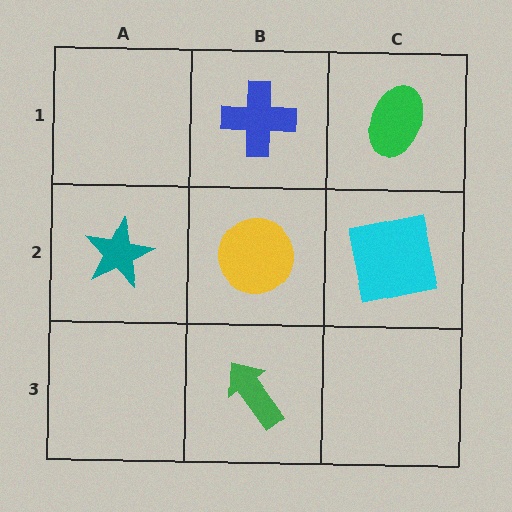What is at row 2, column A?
A teal star.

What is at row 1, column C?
A green ellipse.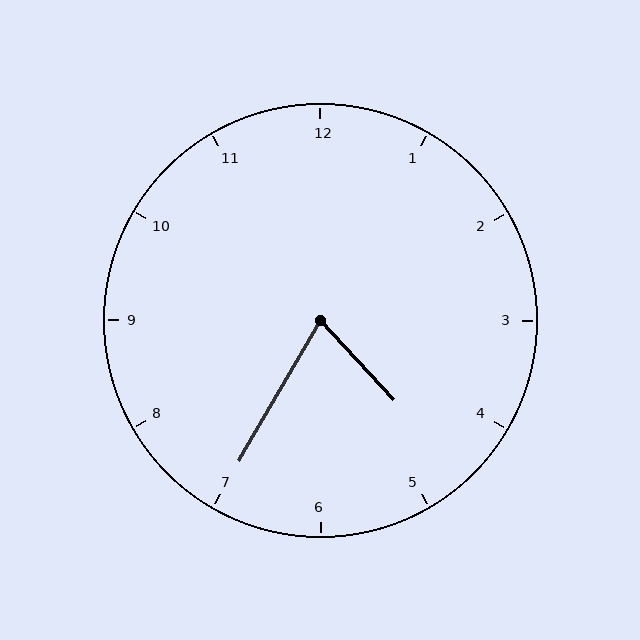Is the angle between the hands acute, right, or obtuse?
It is acute.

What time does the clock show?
4:35.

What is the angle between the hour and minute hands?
Approximately 72 degrees.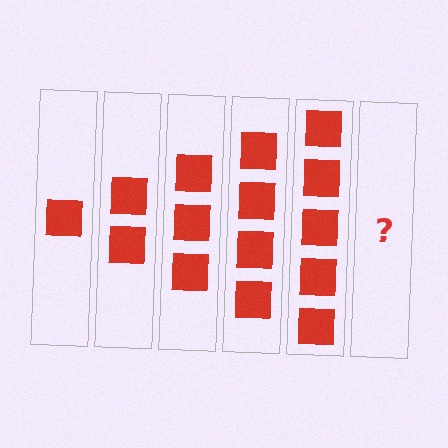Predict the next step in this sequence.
The next step is 6 squares.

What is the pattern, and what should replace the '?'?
The pattern is that each step adds one more square. The '?' should be 6 squares.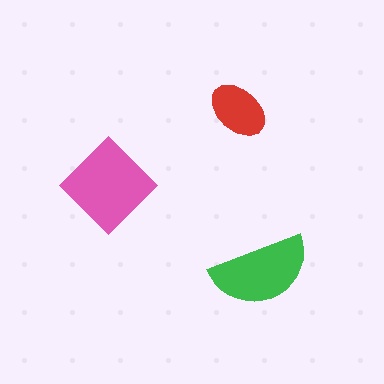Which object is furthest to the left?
The pink diamond is leftmost.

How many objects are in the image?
There are 3 objects in the image.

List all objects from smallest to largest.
The red ellipse, the green semicircle, the pink diamond.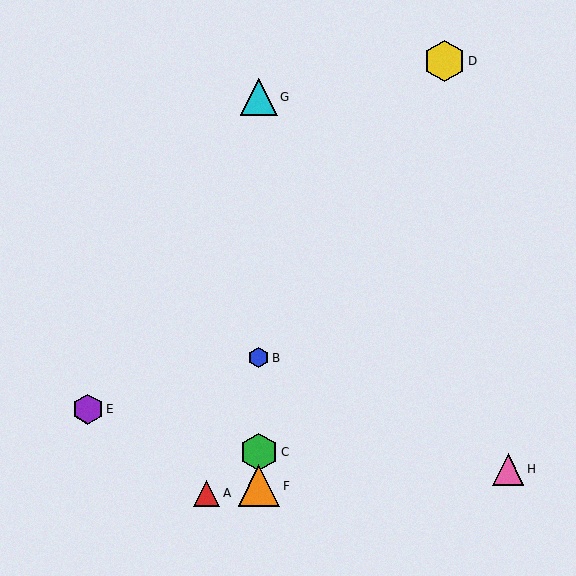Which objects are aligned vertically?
Objects B, C, F, G are aligned vertically.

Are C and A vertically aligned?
No, C is at x≈259 and A is at x≈207.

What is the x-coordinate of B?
Object B is at x≈259.